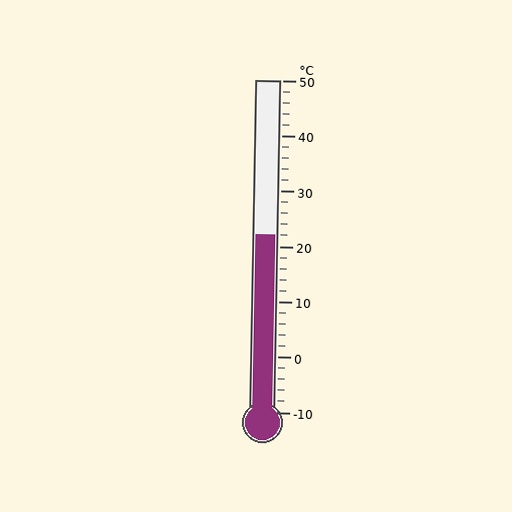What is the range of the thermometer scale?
The thermometer scale ranges from -10°C to 50°C.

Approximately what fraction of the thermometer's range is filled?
The thermometer is filled to approximately 55% of its range.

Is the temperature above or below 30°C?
The temperature is below 30°C.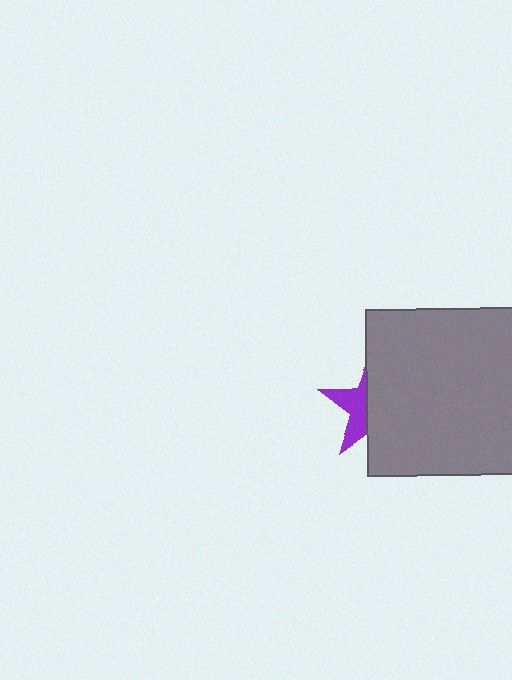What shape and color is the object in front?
The object in front is a gray square.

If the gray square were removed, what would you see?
You would see the complete purple star.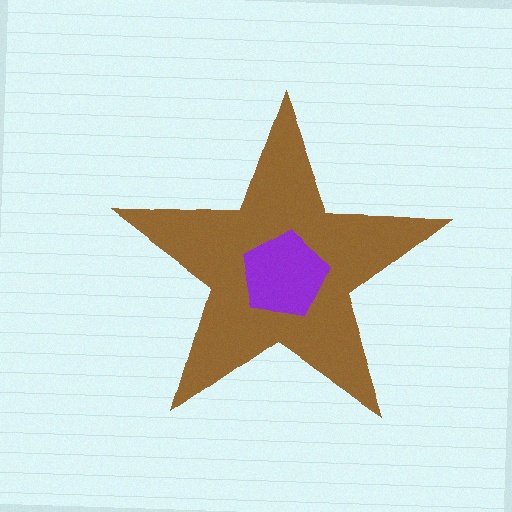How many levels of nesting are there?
2.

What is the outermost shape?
The brown star.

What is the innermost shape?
The purple pentagon.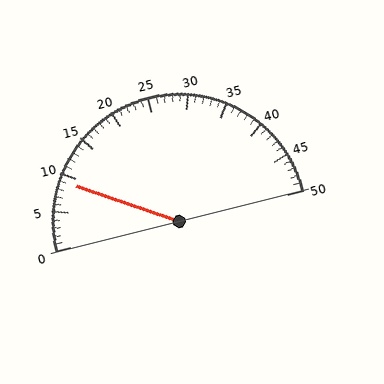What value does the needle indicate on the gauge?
The needle indicates approximately 9.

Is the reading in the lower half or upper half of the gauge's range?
The reading is in the lower half of the range (0 to 50).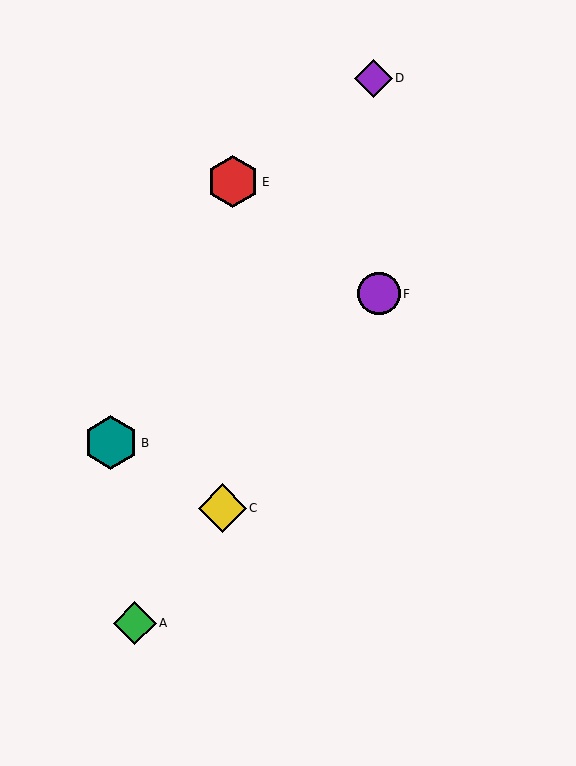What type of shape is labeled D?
Shape D is a purple diamond.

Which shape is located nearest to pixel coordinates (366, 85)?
The purple diamond (labeled D) at (373, 78) is nearest to that location.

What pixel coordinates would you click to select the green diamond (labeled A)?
Click at (135, 623) to select the green diamond A.